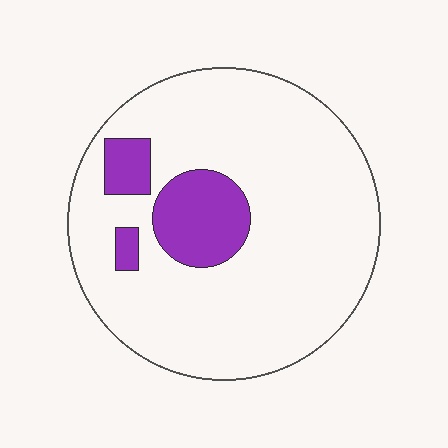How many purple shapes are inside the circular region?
3.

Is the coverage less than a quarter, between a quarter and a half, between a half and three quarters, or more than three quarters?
Less than a quarter.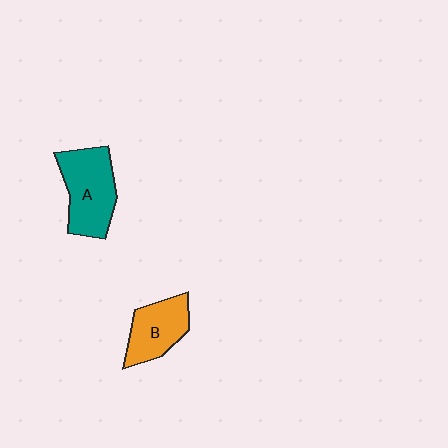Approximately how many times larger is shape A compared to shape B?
Approximately 1.3 times.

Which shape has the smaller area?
Shape B (orange).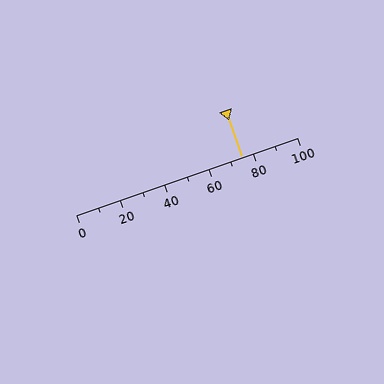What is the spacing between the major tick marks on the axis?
The major ticks are spaced 20 apart.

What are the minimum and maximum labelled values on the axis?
The axis runs from 0 to 100.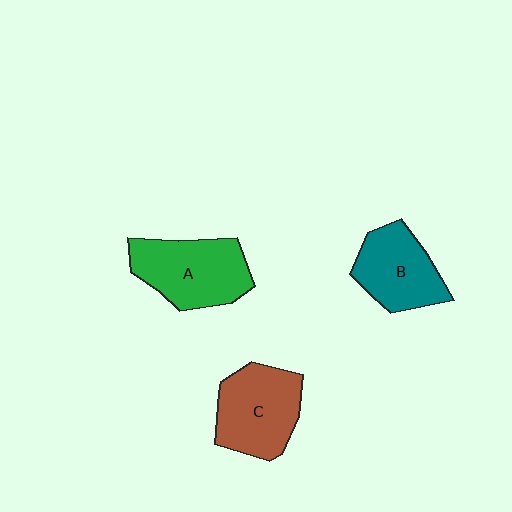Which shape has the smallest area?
Shape B (teal).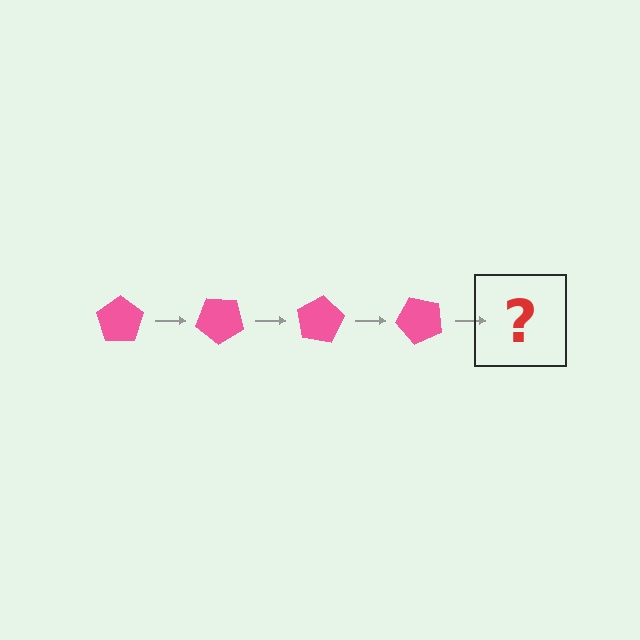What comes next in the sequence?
The next element should be a pink pentagon rotated 160 degrees.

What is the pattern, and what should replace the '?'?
The pattern is that the pentagon rotates 40 degrees each step. The '?' should be a pink pentagon rotated 160 degrees.